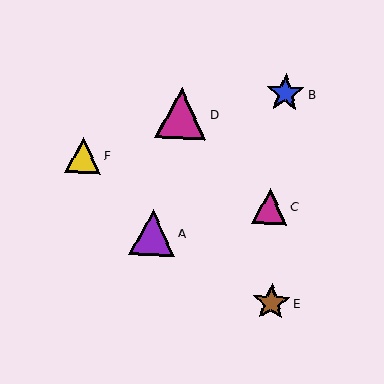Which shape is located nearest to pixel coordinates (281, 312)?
The brown star (labeled E) at (271, 303) is nearest to that location.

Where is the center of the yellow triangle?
The center of the yellow triangle is at (83, 155).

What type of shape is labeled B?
Shape B is a blue star.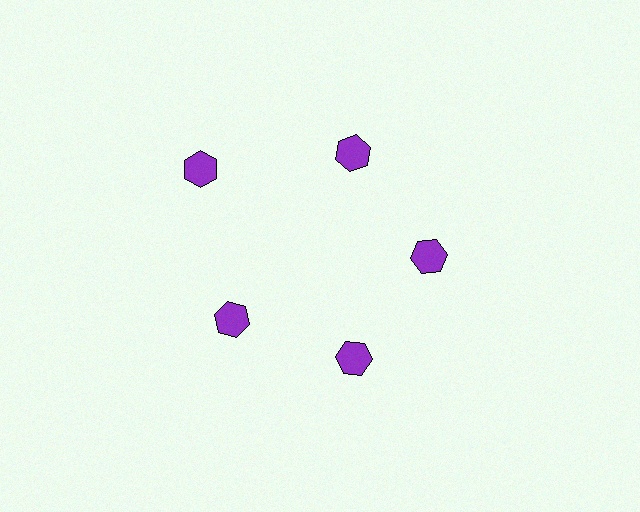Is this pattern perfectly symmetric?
No. The 5 purple hexagons are arranged in a ring, but one element near the 10 o'clock position is pushed outward from the center, breaking the 5-fold rotational symmetry.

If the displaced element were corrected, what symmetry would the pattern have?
It would have 5-fold rotational symmetry — the pattern would map onto itself every 72 degrees.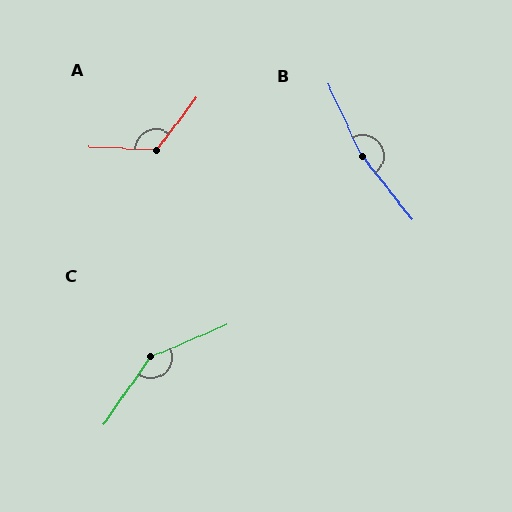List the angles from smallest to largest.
A (125°), C (148°), B (166°).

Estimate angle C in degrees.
Approximately 148 degrees.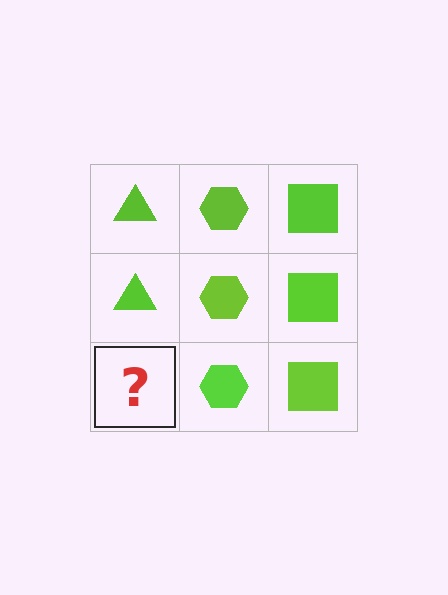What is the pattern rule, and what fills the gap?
The rule is that each column has a consistent shape. The gap should be filled with a lime triangle.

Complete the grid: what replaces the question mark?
The question mark should be replaced with a lime triangle.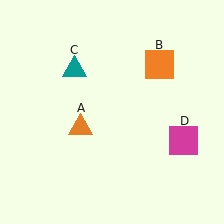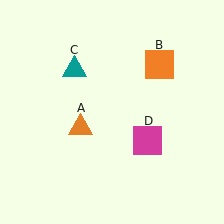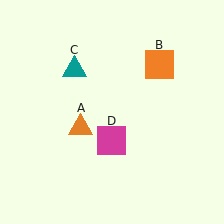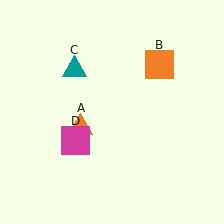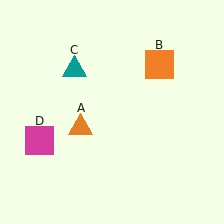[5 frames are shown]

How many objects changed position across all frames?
1 object changed position: magenta square (object D).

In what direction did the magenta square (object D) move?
The magenta square (object D) moved left.